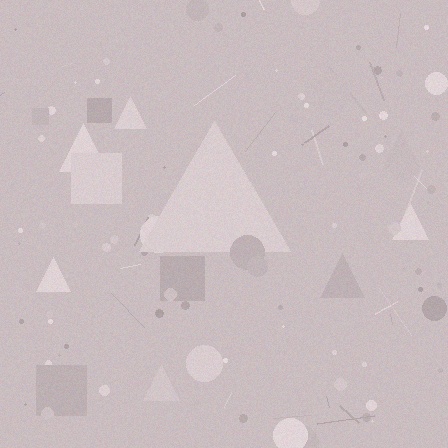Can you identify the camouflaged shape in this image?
The camouflaged shape is a triangle.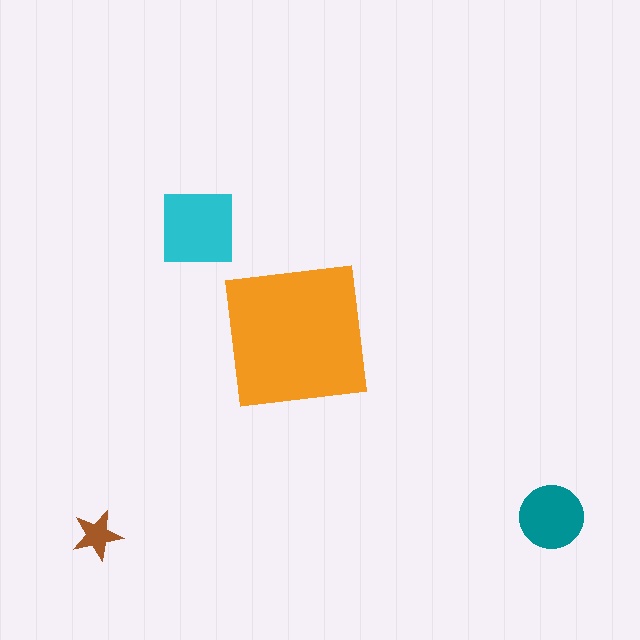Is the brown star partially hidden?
No, the brown star is fully visible.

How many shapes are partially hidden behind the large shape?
0 shapes are partially hidden.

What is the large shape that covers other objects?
An orange square.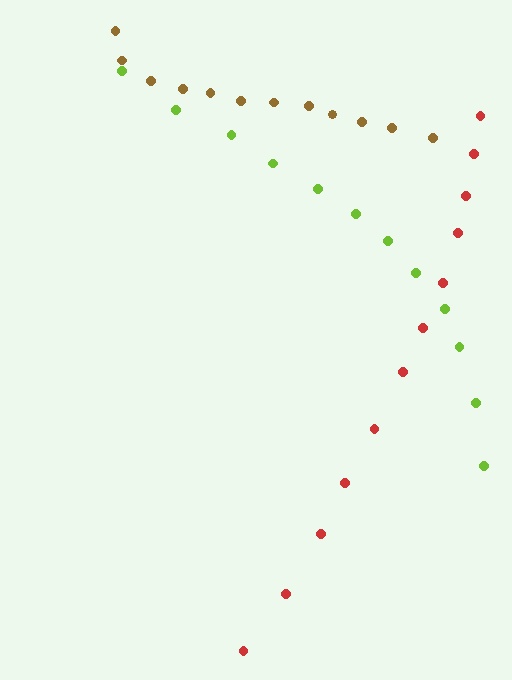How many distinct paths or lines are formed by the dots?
There are 3 distinct paths.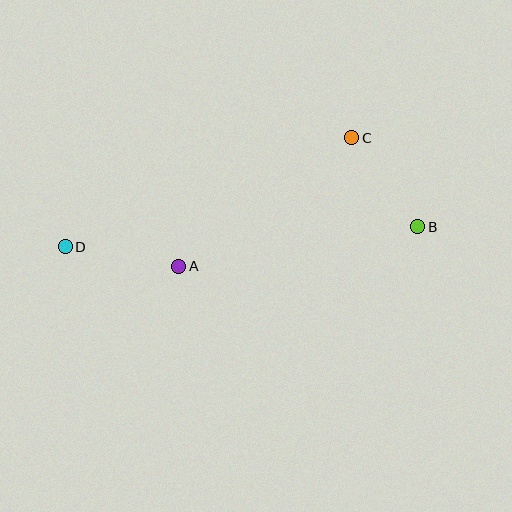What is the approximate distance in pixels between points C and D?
The distance between C and D is approximately 307 pixels.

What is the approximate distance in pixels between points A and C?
The distance between A and C is approximately 215 pixels.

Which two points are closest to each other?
Points B and C are closest to each other.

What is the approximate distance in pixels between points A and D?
The distance between A and D is approximately 115 pixels.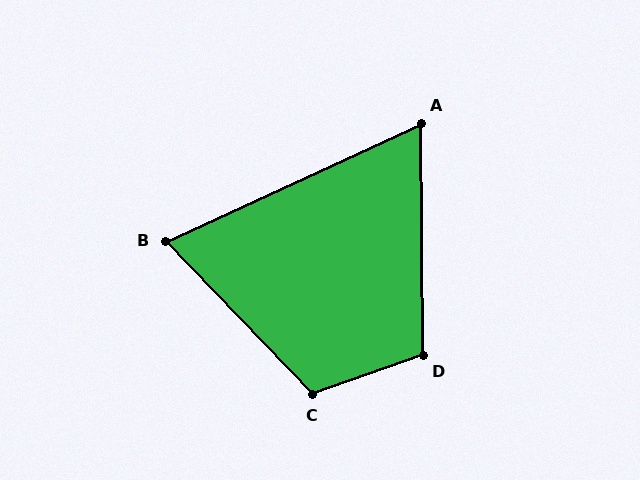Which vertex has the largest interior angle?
C, at approximately 114 degrees.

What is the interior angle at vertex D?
Approximately 109 degrees (obtuse).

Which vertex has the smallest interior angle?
A, at approximately 66 degrees.